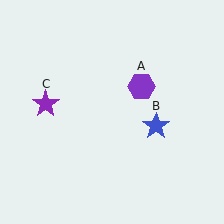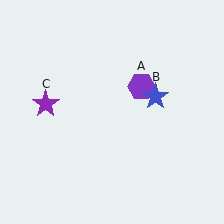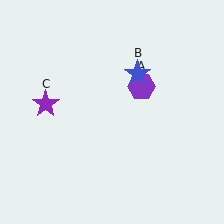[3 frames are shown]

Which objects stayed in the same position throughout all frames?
Purple hexagon (object A) and purple star (object C) remained stationary.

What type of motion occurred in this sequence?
The blue star (object B) rotated counterclockwise around the center of the scene.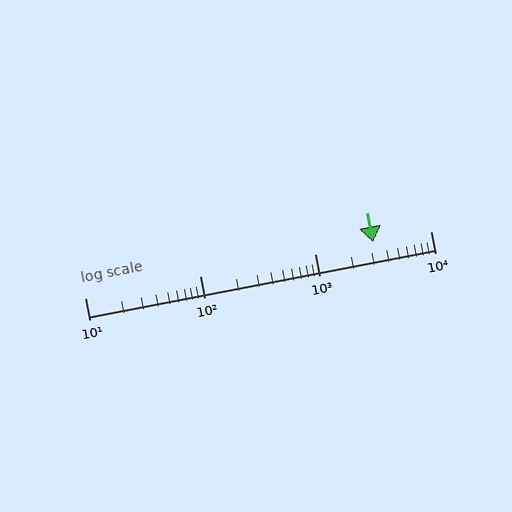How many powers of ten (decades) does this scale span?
The scale spans 3 decades, from 10 to 10000.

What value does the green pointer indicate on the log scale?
The pointer indicates approximately 3200.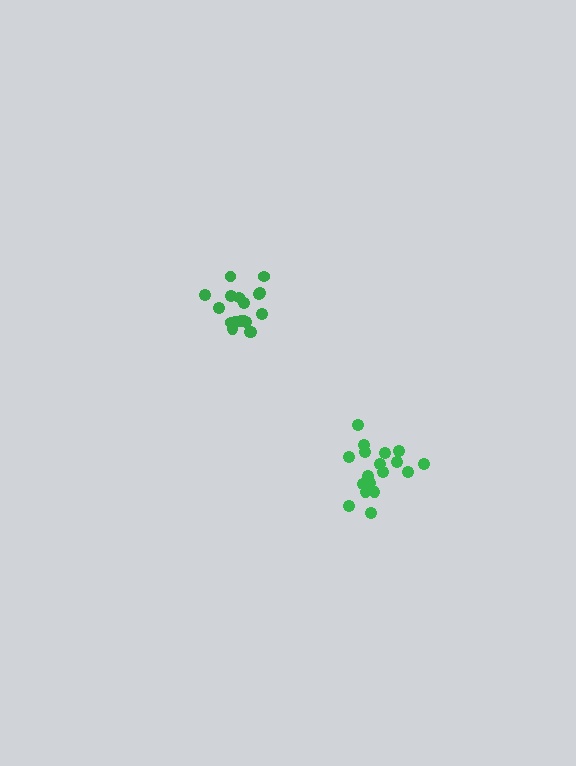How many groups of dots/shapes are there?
There are 2 groups.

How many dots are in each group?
Group 1: 18 dots, Group 2: 18 dots (36 total).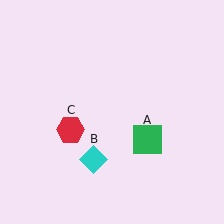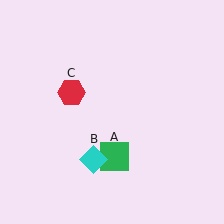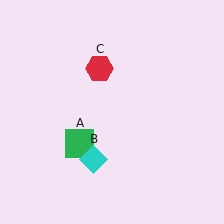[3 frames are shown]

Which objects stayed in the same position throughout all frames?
Cyan diamond (object B) remained stationary.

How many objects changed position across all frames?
2 objects changed position: green square (object A), red hexagon (object C).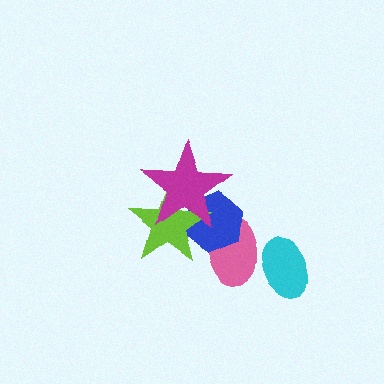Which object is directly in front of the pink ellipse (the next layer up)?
The blue hexagon is directly in front of the pink ellipse.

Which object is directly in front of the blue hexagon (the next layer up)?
The lime star is directly in front of the blue hexagon.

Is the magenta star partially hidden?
No, no other shape covers it.